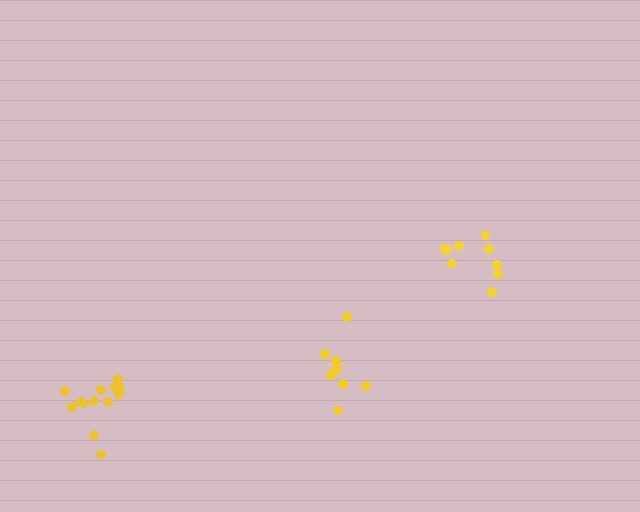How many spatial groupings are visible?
There are 3 spatial groupings.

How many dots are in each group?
Group 1: 8 dots, Group 2: 14 dots, Group 3: 9 dots (31 total).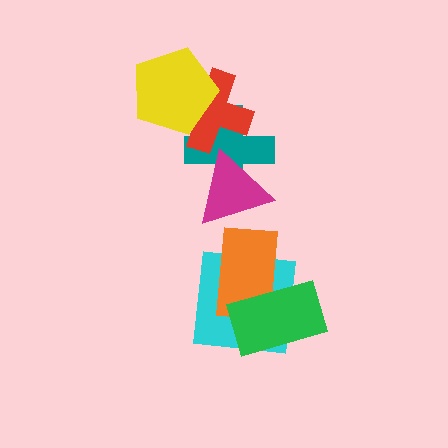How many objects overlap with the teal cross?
3 objects overlap with the teal cross.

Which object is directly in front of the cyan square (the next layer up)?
The orange rectangle is directly in front of the cyan square.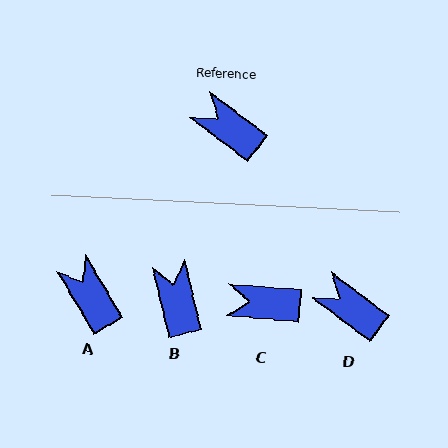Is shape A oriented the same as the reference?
No, it is off by about 22 degrees.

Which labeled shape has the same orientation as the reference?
D.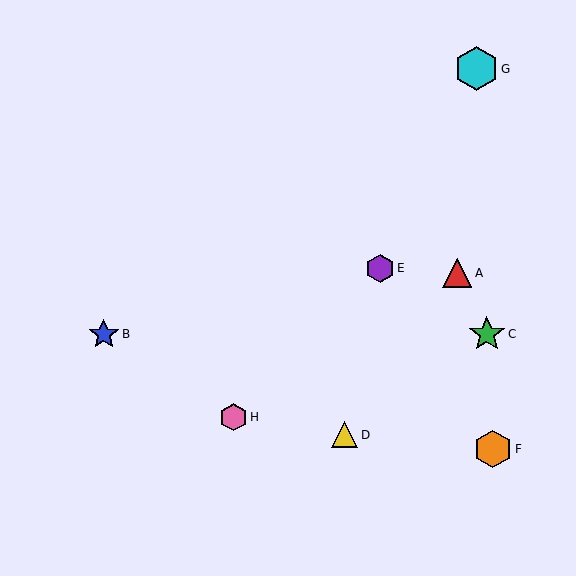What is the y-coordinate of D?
Object D is at y≈435.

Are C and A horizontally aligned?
No, C is at y≈334 and A is at y≈273.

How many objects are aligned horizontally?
2 objects (B, C) are aligned horizontally.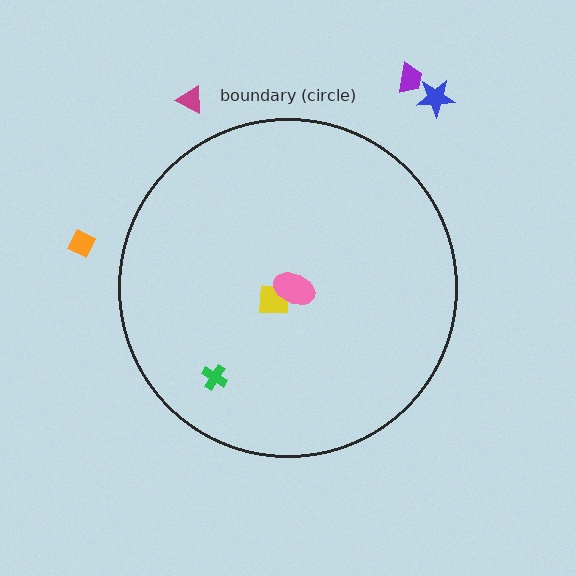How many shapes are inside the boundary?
3 inside, 4 outside.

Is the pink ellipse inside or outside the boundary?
Inside.